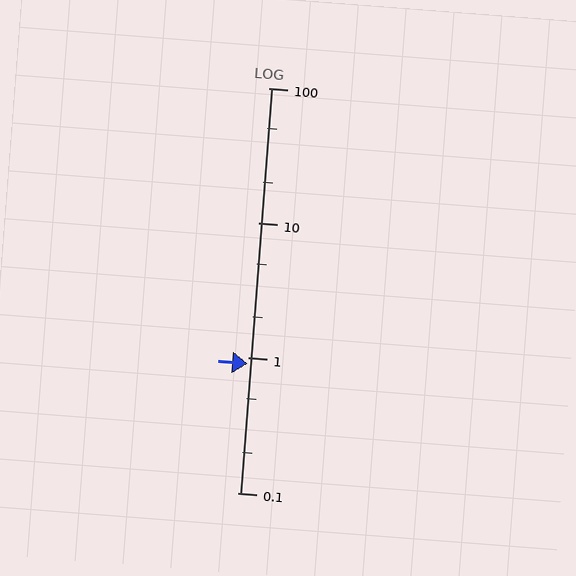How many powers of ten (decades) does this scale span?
The scale spans 3 decades, from 0.1 to 100.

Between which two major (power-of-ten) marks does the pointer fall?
The pointer is between 0.1 and 1.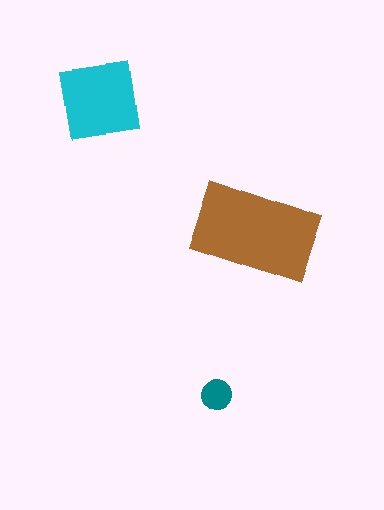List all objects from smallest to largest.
The teal circle, the cyan square, the brown rectangle.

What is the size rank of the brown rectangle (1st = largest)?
1st.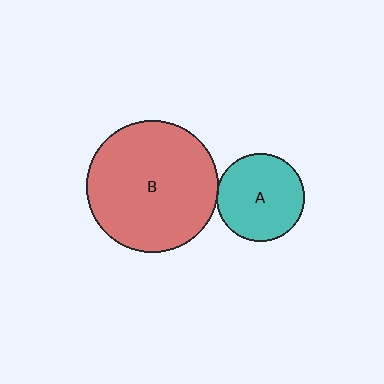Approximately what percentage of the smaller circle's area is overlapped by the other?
Approximately 5%.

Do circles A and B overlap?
Yes.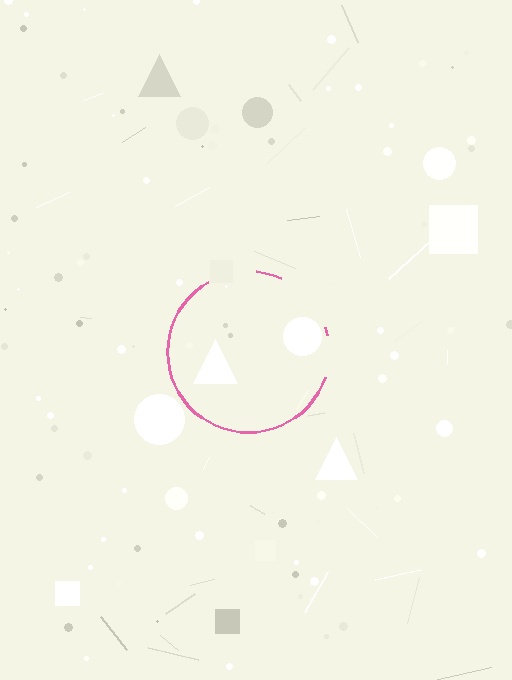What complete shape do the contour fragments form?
The contour fragments form a circle.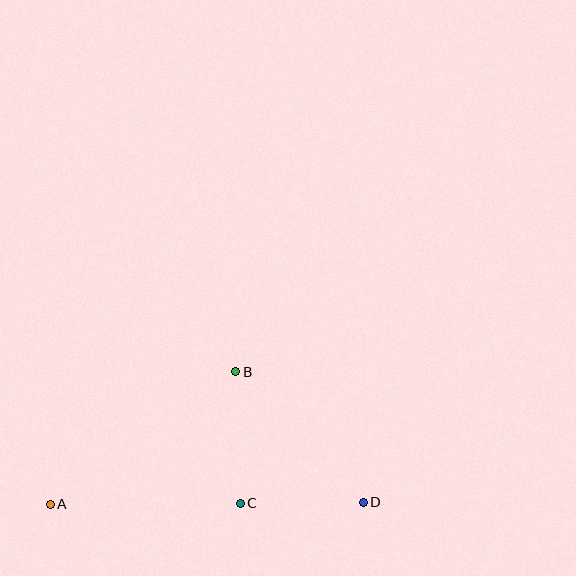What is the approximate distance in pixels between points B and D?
The distance between B and D is approximately 182 pixels.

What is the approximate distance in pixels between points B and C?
The distance between B and C is approximately 132 pixels.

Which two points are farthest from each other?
Points A and D are farthest from each other.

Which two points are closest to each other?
Points C and D are closest to each other.